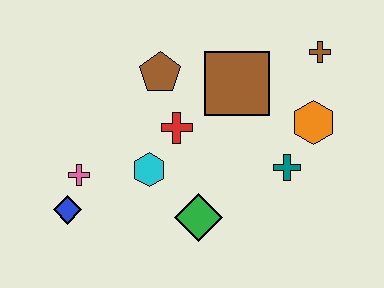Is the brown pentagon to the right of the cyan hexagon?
Yes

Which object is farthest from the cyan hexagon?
The brown cross is farthest from the cyan hexagon.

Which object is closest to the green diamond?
The cyan hexagon is closest to the green diamond.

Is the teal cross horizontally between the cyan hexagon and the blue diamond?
No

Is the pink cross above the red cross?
No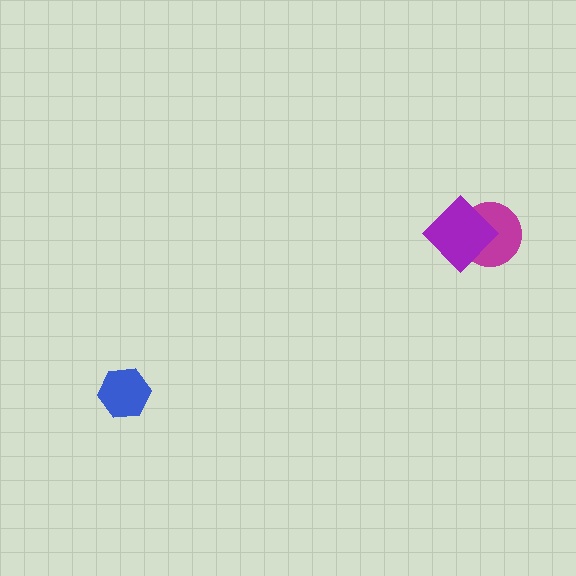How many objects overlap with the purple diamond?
1 object overlaps with the purple diamond.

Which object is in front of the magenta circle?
The purple diamond is in front of the magenta circle.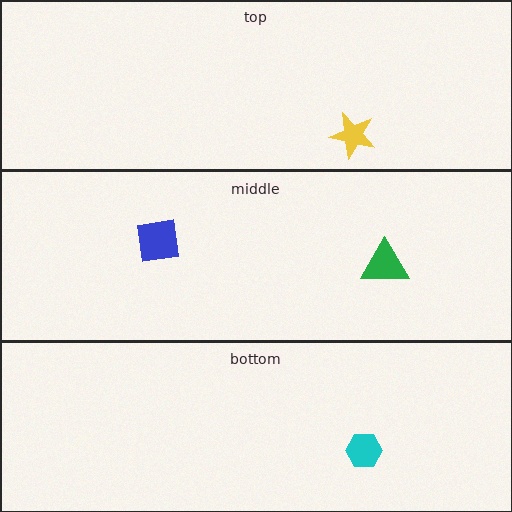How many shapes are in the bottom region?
1.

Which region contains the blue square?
The middle region.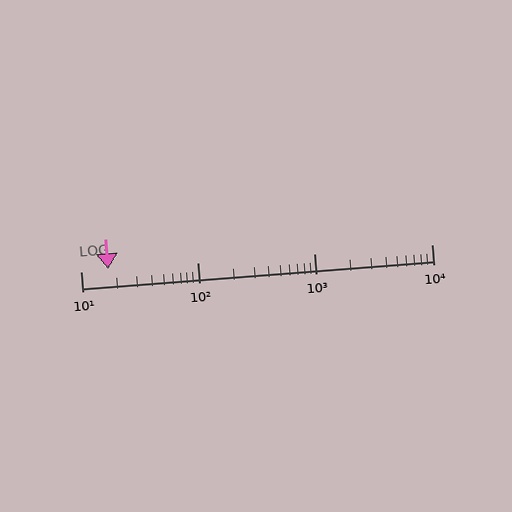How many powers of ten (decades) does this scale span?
The scale spans 3 decades, from 10 to 10000.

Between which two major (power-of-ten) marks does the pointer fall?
The pointer is between 10 and 100.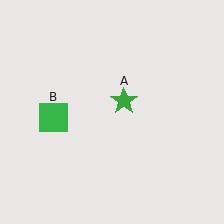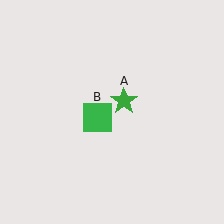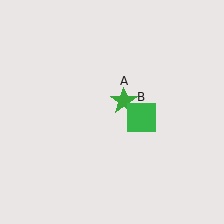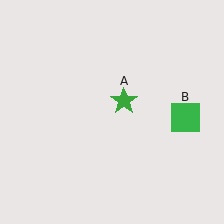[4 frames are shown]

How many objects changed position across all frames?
1 object changed position: green square (object B).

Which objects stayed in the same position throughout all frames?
Green star (object A) remained stationary.